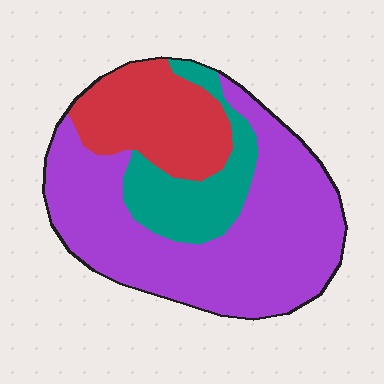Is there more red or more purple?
Purple.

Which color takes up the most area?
Purple, at roughly 60%.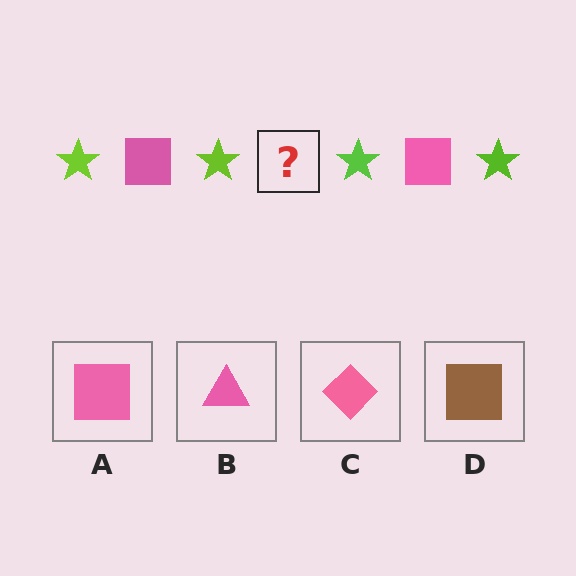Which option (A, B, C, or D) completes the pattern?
A.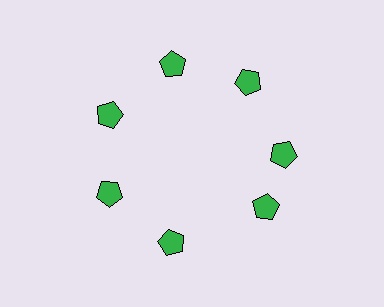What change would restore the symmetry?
The symmetry would be restored by rotating it back into even spacing with its neighbors so that all 7 pentagons sit at equal angles and equal distance from the center.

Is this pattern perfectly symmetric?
No. The 7 green pentagons are arranged in a ring, but one element near the 5 o'clock position is rotated out of alignment along the ring, breaking the 7-fold rotational symmetry.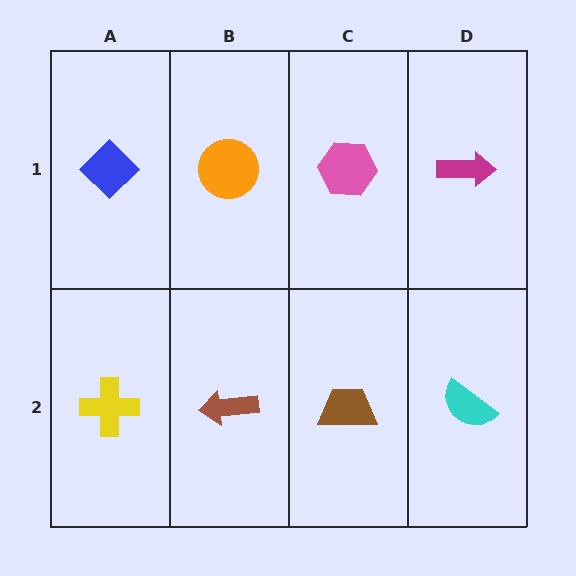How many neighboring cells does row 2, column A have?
2.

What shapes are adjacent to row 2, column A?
A blue diamond (row 1, column A), a brown arrow (row 2, column B).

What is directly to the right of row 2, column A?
A brown arrow.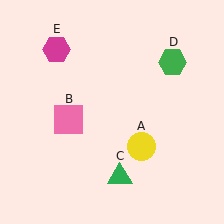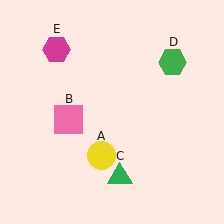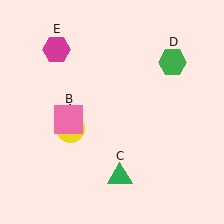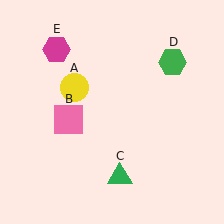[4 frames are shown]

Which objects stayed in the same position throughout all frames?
Pink square (object B) and green triangle (object C) and green hexagon (object D) and magenta hexagon (object E) remained stationary.